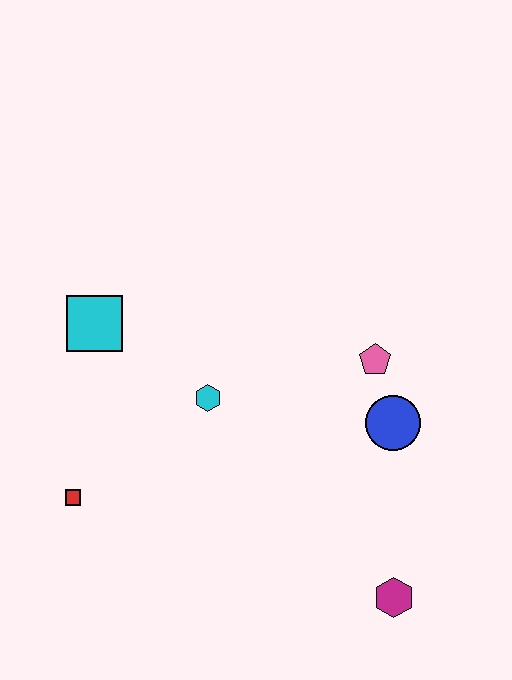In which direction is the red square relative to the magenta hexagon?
The red square is to the left of the magenta hexagon.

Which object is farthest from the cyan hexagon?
The magenta hexagon is farthest from the cyan hexagon.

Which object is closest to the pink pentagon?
The blue circle is closest to the pink pentagon.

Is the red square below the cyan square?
Yes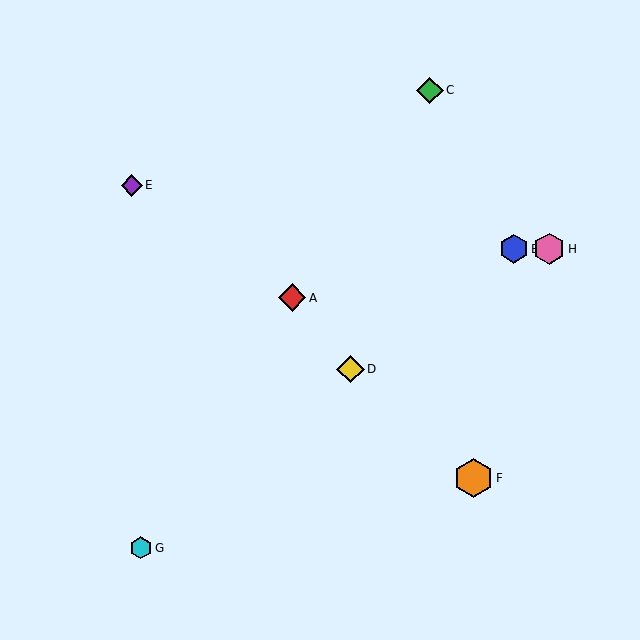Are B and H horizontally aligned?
Yes, both are at y≈249.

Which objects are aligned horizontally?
Objects B, H are aligned horizontally.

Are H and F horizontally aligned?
No, H is at y≈249 and F is at y≈478.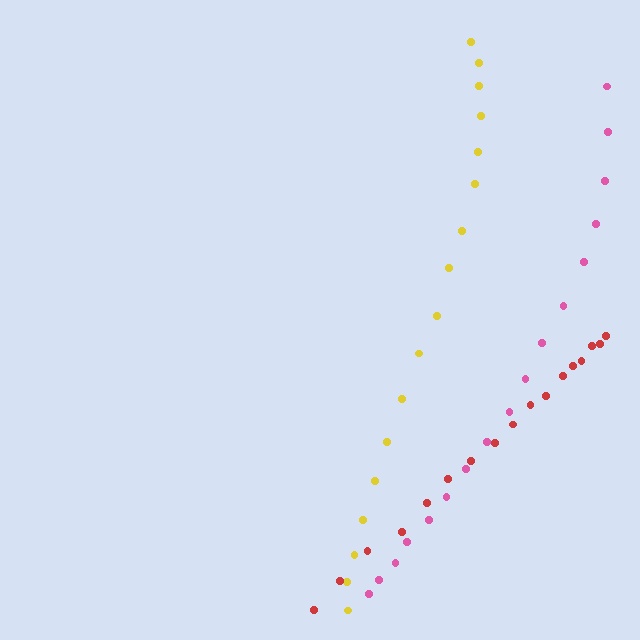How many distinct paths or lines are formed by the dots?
There are 3 distinct paths.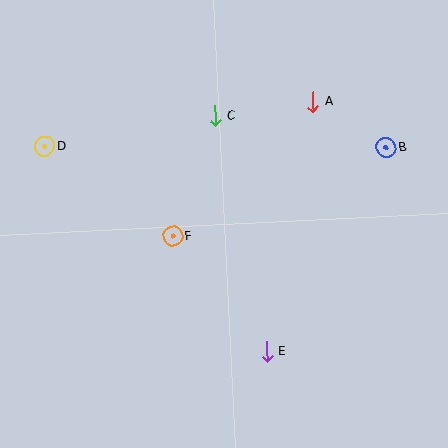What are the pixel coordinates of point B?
Point B is at (386, 147).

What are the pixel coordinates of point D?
Point D is at (45, 146).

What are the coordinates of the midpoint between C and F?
The midpoint between C and F is at (194, 176).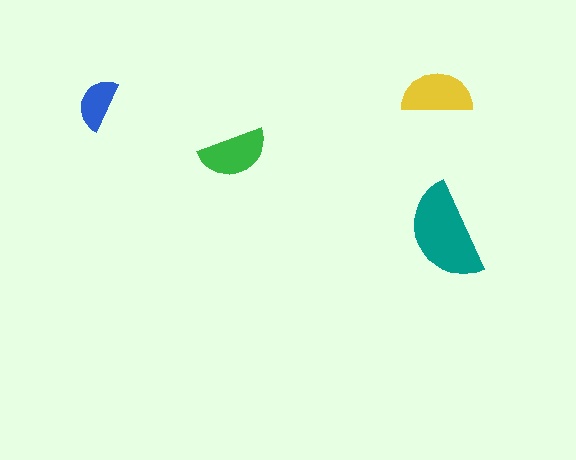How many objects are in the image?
There are 4 objects in the image.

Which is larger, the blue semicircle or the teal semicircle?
The teal one.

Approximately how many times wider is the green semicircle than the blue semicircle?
About 1.5 times wider.